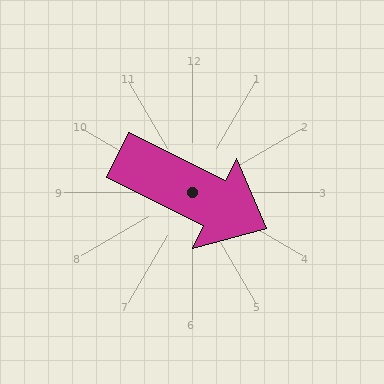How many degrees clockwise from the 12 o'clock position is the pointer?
Approximately 116 degrees.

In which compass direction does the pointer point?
Southeast.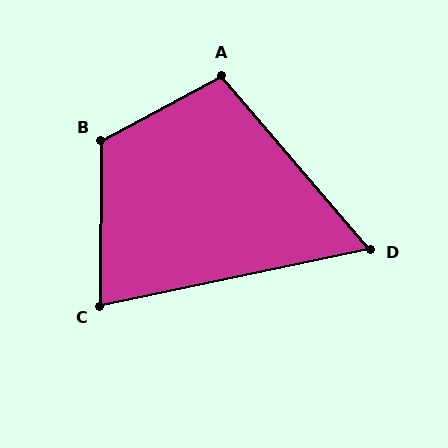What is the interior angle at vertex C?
Approximately 78 degrees (acute).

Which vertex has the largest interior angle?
B, at approximately 119 degrees.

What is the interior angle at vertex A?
Approximately 102 degrees (obtuse).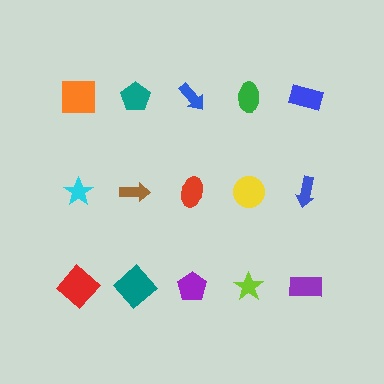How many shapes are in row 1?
5 shapes.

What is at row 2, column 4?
A yellow circle.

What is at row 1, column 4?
A green ellipse.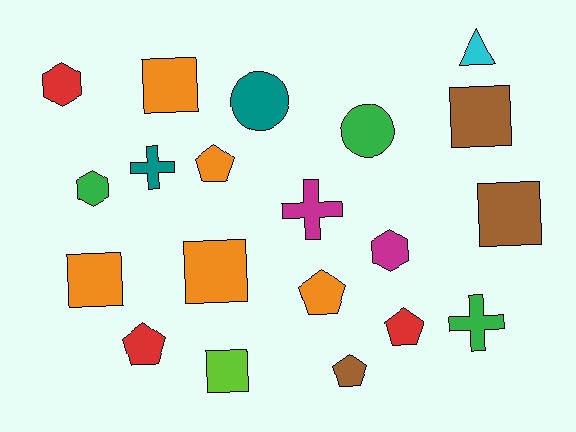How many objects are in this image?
There are 20 objects.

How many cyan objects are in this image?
There is 1 cyan object.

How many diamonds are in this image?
There are no diamonds.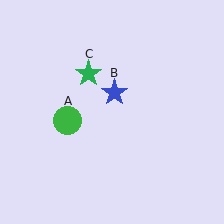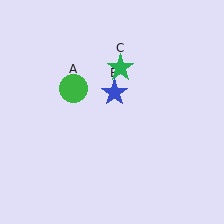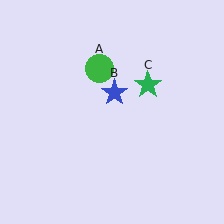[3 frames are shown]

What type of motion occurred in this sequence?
The green circle (object A), green star (object C) rotated clockwise around the center of the scene.